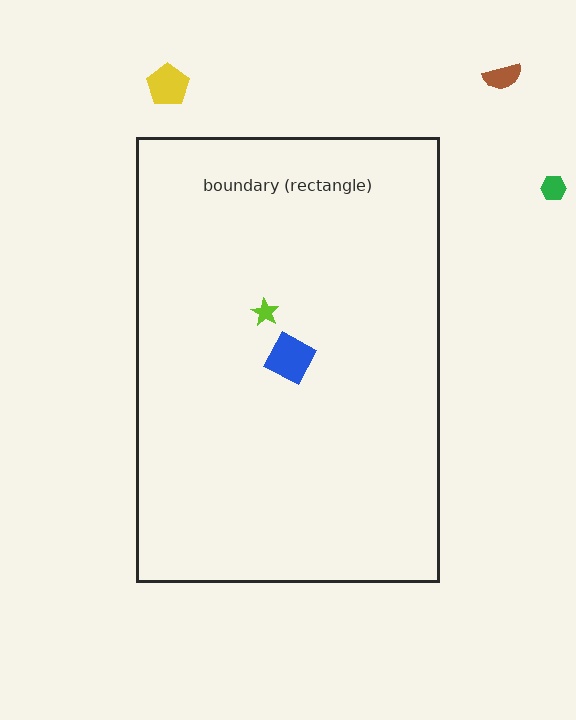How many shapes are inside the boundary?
3 inside, 3 outside.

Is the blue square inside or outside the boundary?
Inside.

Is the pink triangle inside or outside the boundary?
Inside.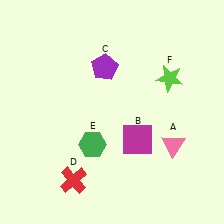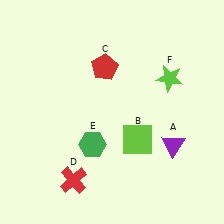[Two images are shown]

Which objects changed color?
A changed from pink to purple. B changed from magenta to lime. C changed from purple to red.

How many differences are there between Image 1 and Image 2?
There are 3 differences between the two images.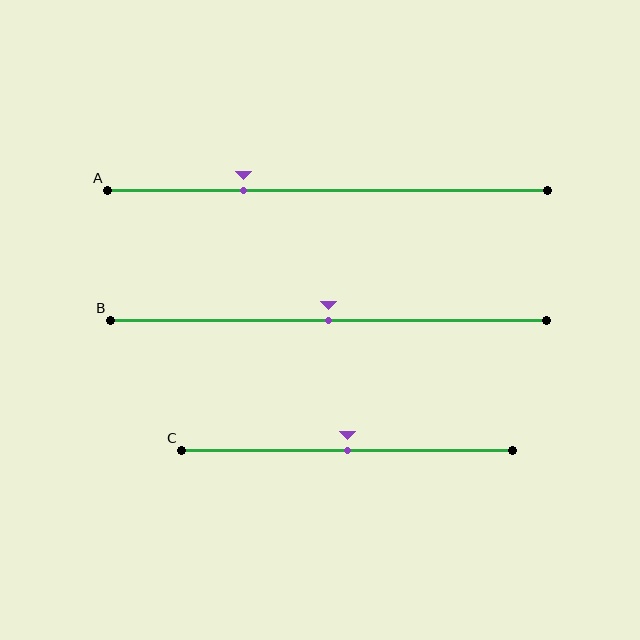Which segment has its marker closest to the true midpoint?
Segment B has its marker closest to the true midpoint.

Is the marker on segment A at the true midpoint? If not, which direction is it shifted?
No, the marker on segment A is shifted to the left by about 19% of the segment length.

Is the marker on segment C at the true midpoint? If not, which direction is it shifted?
Yes, the marker on segment C is at the true midpoint.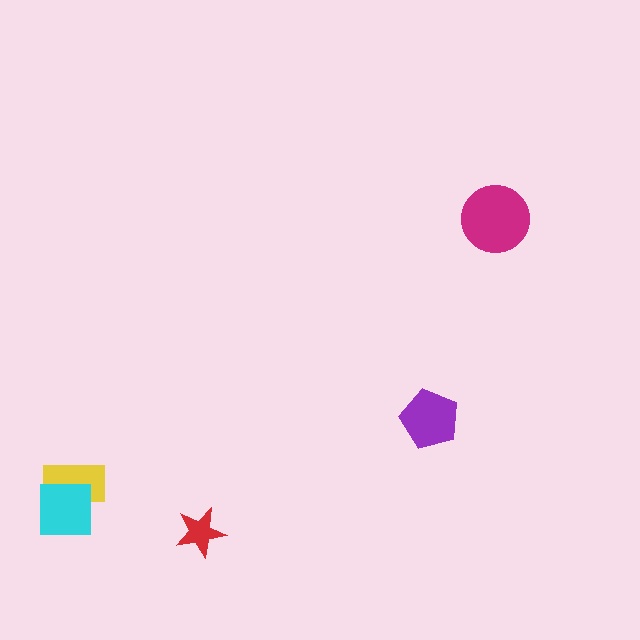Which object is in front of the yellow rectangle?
The cyan square is in front of the yellow rectangle.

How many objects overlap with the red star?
0 objects overlap with the red star.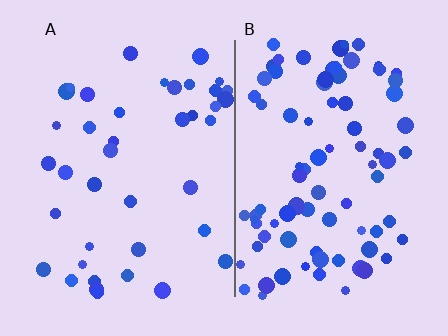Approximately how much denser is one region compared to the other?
Approximately 2.2× — region B over region A.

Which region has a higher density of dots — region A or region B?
B (the right).